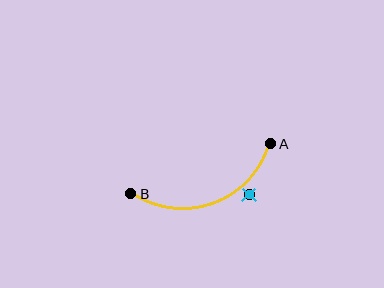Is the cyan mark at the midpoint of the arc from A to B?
No — the cyan mark does not lie on the arc at all. It sits slightly outside the curve.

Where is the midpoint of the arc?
The arc midpoint is the point on the curve farthest from the straight line joining A and B. It sits below that line.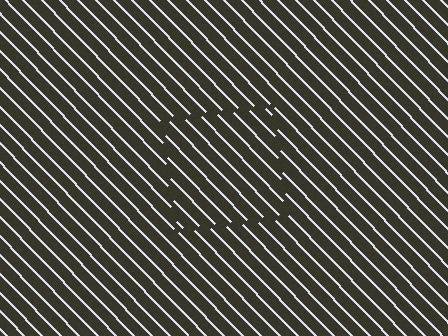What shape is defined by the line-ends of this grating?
An illusory square. The interior of the shape contains the same grating, shifted by half a period — the contour is defined by the phase discontinuity where line-ends from the inner and outer gratings abut.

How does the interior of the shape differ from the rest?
The interior of the shape contains the same grating, shifted by half a period — the contour is defined by the phase discontinuity where line-ends from the inner and outer gratings abut.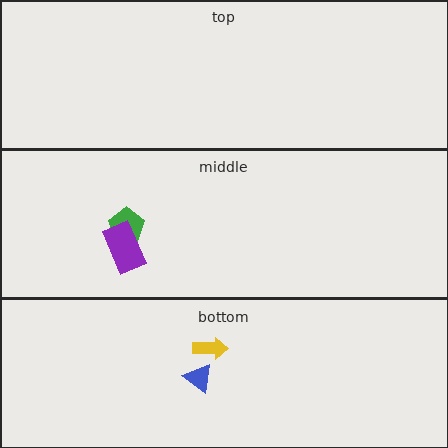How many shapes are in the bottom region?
2.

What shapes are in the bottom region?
The blue triangle, the yellow arrow.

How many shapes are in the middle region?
2.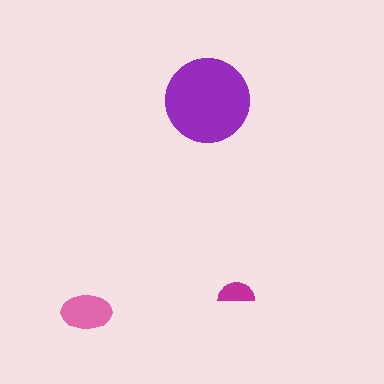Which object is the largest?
The purple circle.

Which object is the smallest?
The magenta semicircle.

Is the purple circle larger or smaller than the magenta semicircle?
Larger.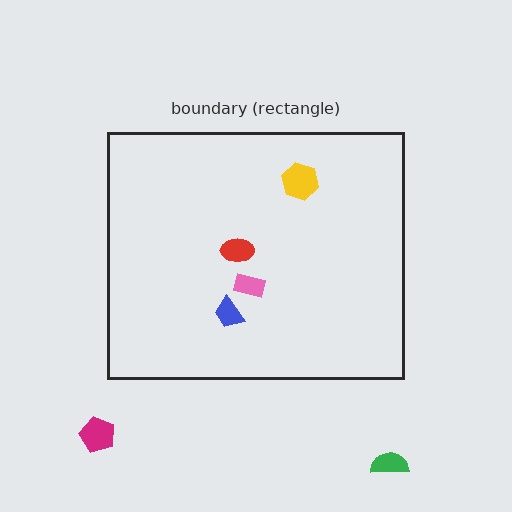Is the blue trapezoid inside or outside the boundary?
Inside.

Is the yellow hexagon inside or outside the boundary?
Inside.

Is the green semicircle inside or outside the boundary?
Outside.